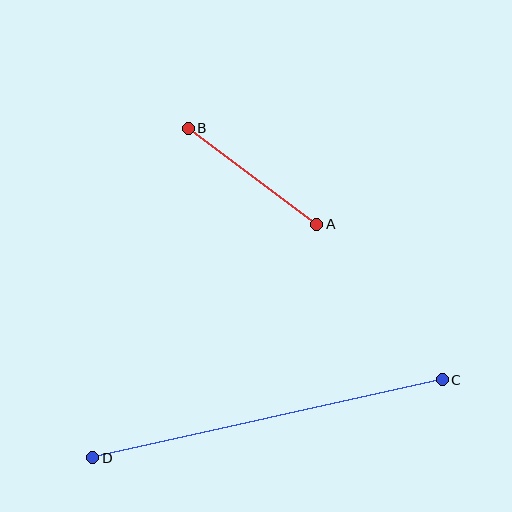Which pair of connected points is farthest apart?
Points C and D are farthest apart.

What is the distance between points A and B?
The distance is approximately 160 pixels.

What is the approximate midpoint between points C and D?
The midpoint is at approximately (268, 419) pixels.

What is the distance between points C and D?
The distance is approximately 358 pixels.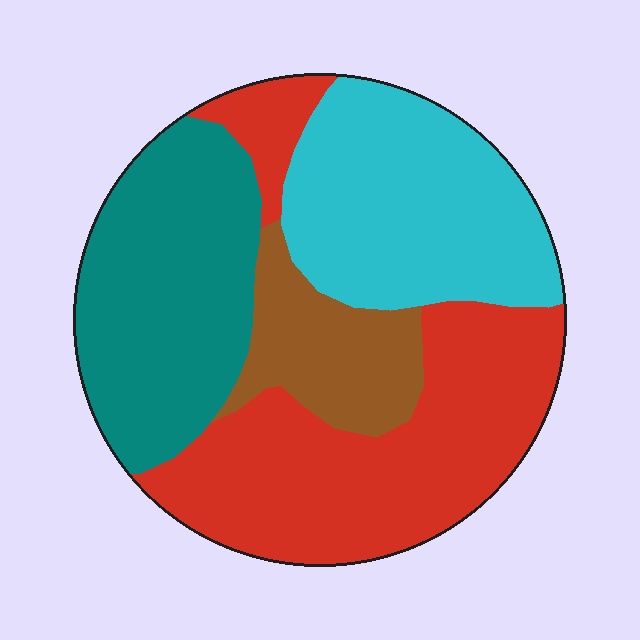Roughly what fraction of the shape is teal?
Teal takes up about one quarter (1/4) of the shape.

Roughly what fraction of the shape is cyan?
Cyan covers 26% of the shape.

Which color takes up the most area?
Red, at roughly 35%.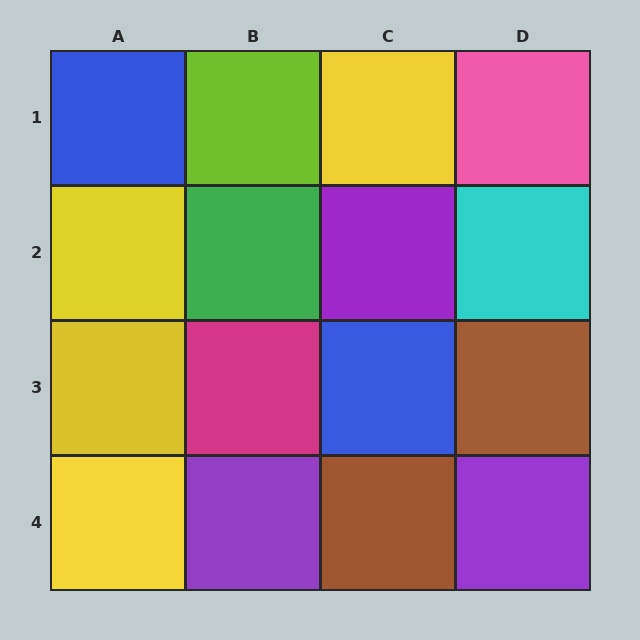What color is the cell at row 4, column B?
Purple.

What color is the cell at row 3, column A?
Yellow.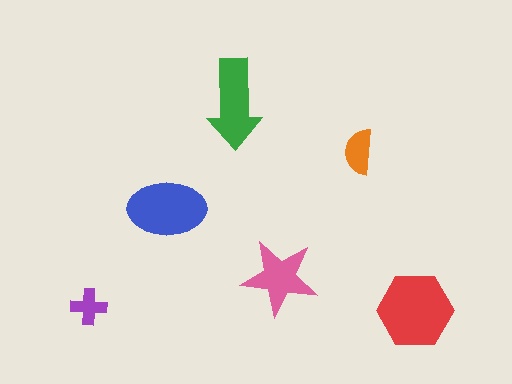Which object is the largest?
The red hexagon.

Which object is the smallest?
The purple cross.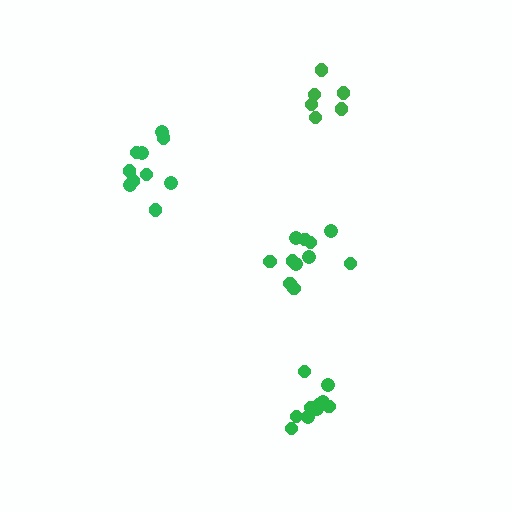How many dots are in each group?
Group 1: 11 dots, Group 2: 10 dots, Group 3: 6 dots, Group 4: 10 dots (37 total).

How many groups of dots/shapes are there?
There are 4 groups.